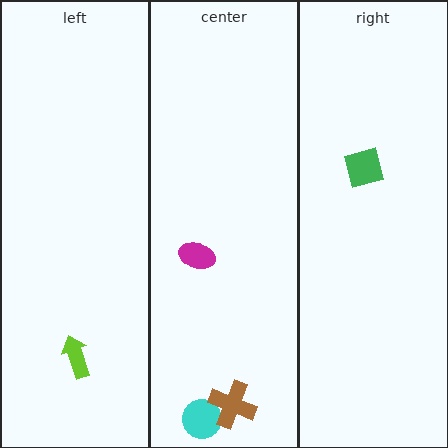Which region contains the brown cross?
The center region.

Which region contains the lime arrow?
The left region.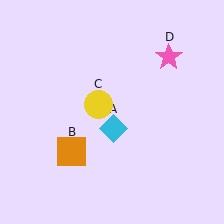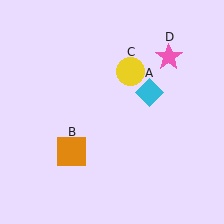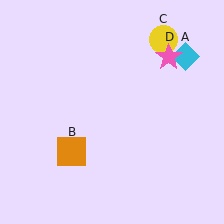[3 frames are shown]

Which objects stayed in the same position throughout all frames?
Orange square (object B) and pink star (object D) remained stationary.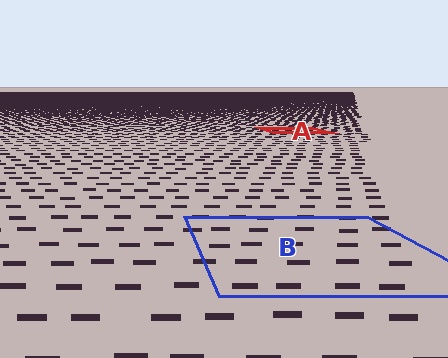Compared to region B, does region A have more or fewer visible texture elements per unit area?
Region A has more texture elements per unit area — they are packed more densely because it is farther away.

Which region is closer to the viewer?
Region B is closer. The texture elements there are larger and more spread out.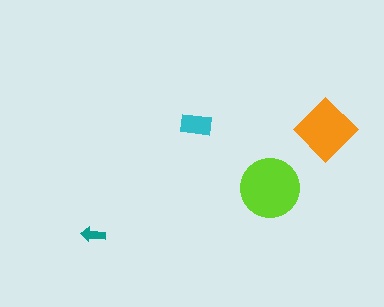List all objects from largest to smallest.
The lime circle, the orange diamond, the cyan rectangle, the teal arrow.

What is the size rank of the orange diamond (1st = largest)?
2nd.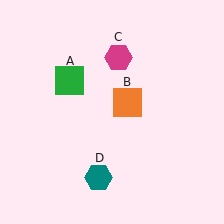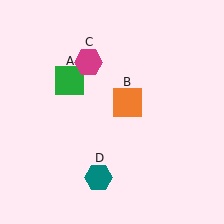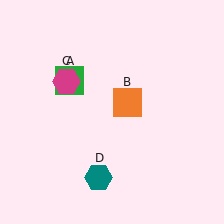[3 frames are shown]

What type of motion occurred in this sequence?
The magenta hexagon (object C) rotated counterclockwise around the center of the scene.